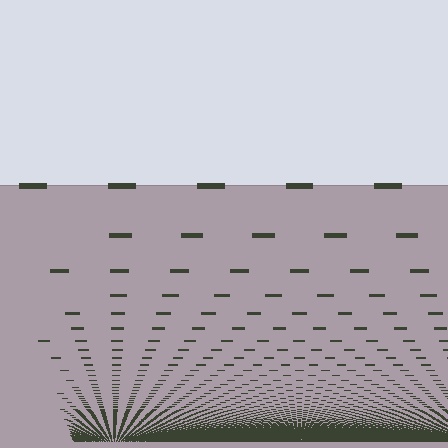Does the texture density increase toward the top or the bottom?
Density increases toward the bottom.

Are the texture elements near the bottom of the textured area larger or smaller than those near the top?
Smaller. The gradient is inverted — elements near the bottom are smaller and denser.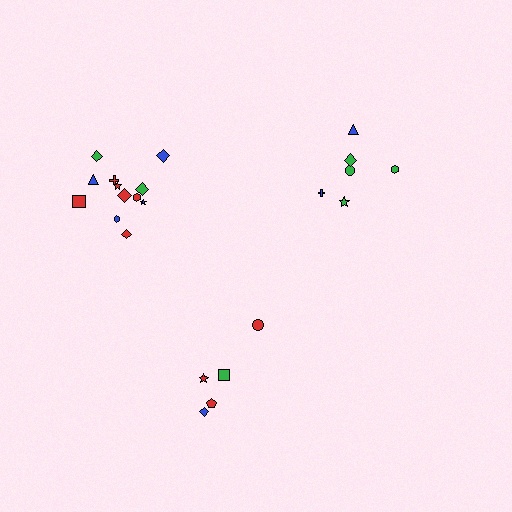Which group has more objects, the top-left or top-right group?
The top-left group.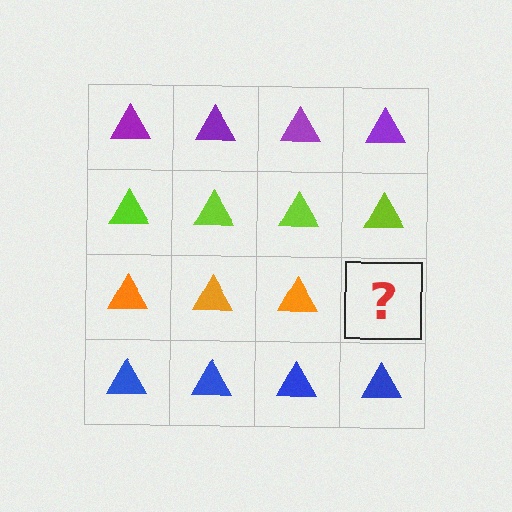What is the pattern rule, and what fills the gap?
The rule is that each row has a consistent color. The gap should be filled with an orange triangle.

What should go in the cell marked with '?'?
The missing cell should contain an orange triangle.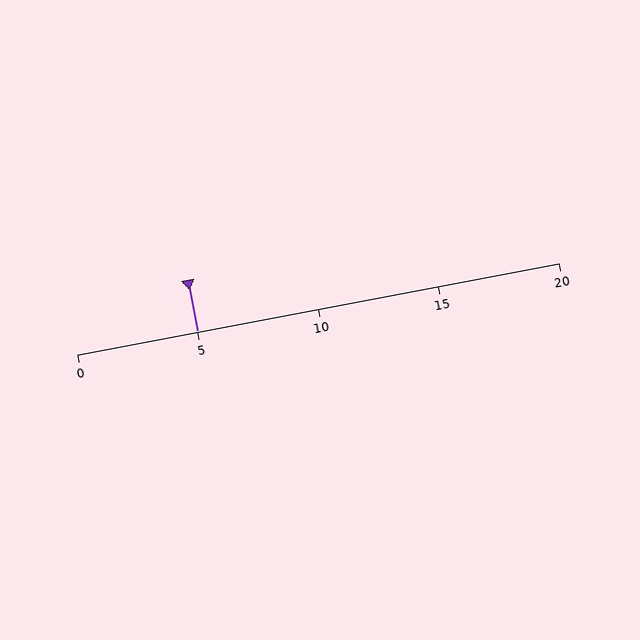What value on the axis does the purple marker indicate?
The marker indicates approximately 5.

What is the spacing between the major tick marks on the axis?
The major ticks are spaced 5 apart.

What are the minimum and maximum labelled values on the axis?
The axis runs from 0 to 20.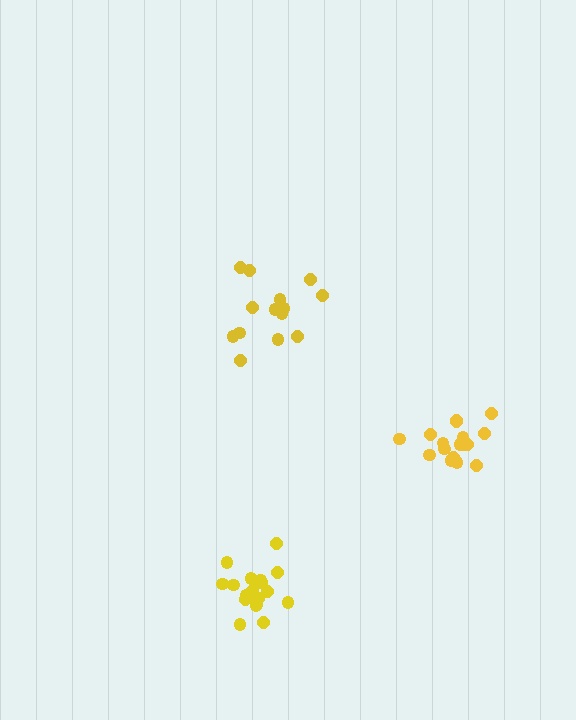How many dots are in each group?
Group 1: 14 dots, Group 2: 17 dots, Group 3: 19 dots (50 total).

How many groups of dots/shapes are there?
There are 3 groups.